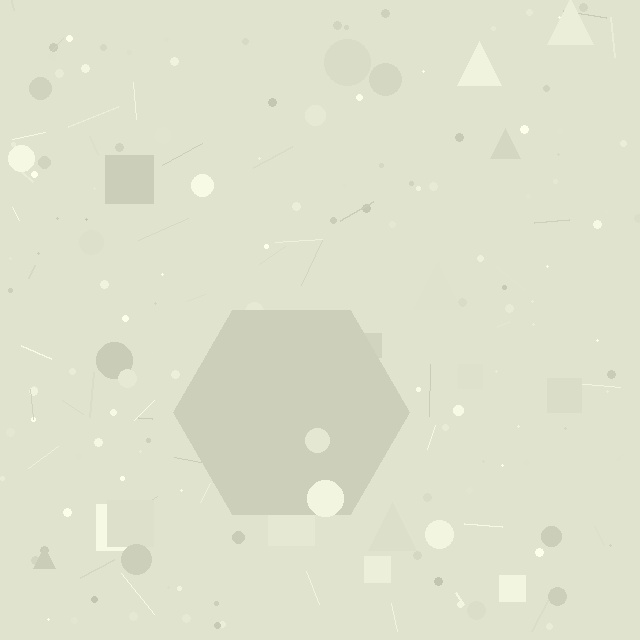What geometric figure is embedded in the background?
A hexagon is embedded in the background.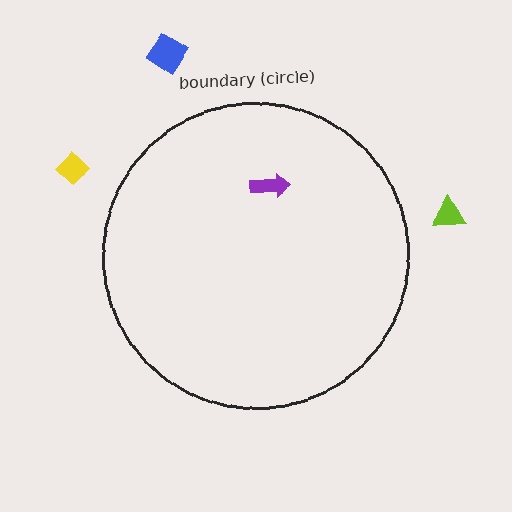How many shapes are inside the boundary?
1 inside, 3 outside.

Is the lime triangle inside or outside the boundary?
Outside.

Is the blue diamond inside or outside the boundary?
Outside.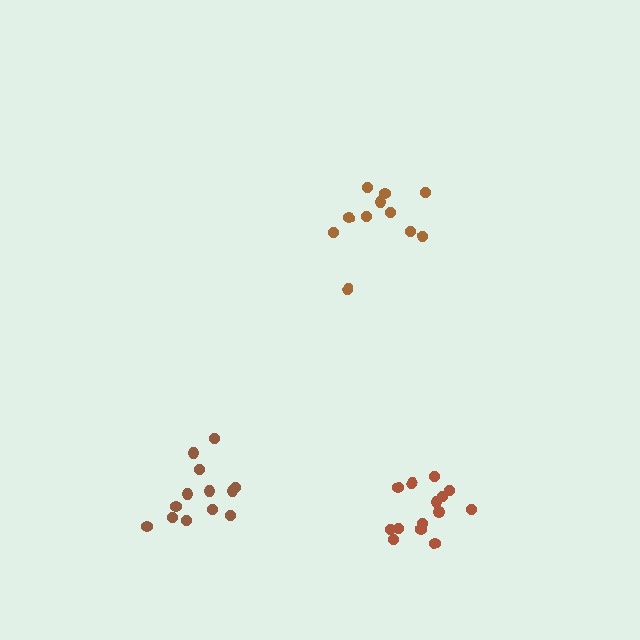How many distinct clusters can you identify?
There are 3 distinct clusters.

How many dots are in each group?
Group 1: 11 dots, Group 2: 14 dots, Group 3: 13 dots (38 total).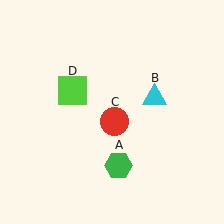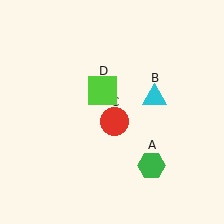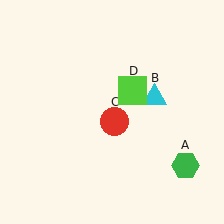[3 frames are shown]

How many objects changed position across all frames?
2 objects changed position: green hexagon (object A), lime square (object D).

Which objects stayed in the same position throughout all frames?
Cyan triangle (object B) and red circle (object C) remained stationary.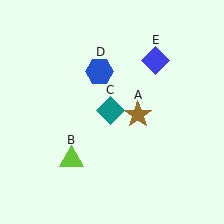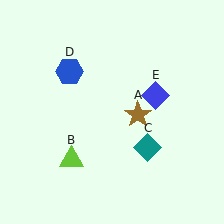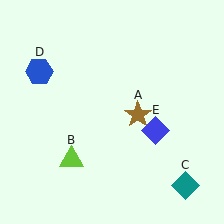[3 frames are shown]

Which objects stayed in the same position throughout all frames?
Brown star (object A) and lime triangle (object B) remained stationary.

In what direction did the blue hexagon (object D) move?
The blue hexagon (object D) moved left.